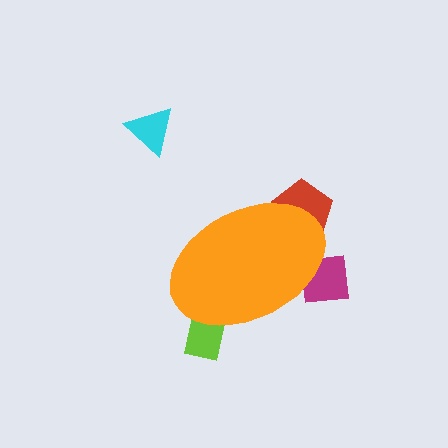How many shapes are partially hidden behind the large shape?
3 shapes are partially hidden.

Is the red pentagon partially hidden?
Yes, the red pentagon is partially hidden behind the orange ellipse.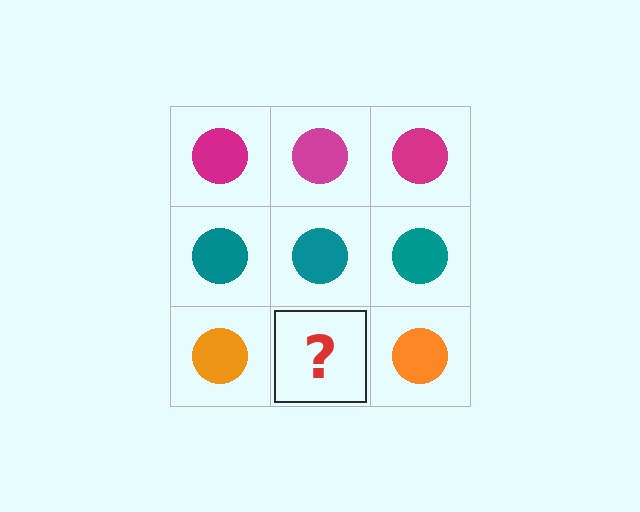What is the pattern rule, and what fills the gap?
The rule is that each row has a consistent color. The gap should be filled with an orange circle.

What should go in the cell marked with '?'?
The missing cell should contain an orange circle.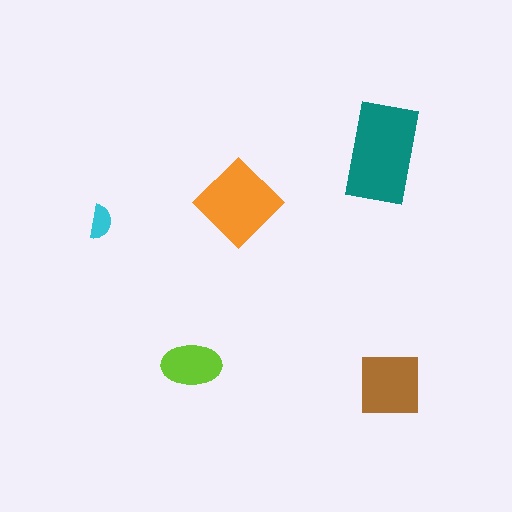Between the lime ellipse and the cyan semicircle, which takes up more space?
The lime ellipse.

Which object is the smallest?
The cyan semicircle.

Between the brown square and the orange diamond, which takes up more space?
The orange diamond.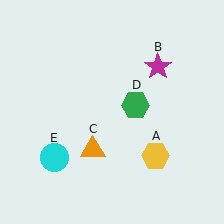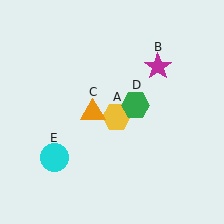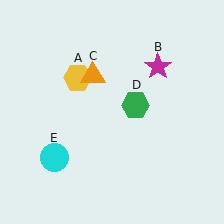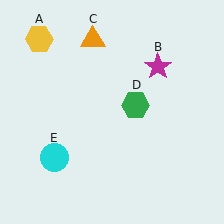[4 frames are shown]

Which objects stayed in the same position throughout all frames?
Magenta star (object B) and green hexagon (object D) and cyan circle (object E) remained stationary.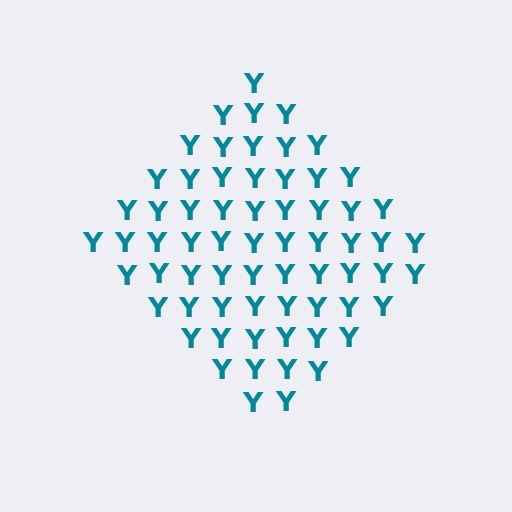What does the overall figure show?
The overall figure shows a diamond.